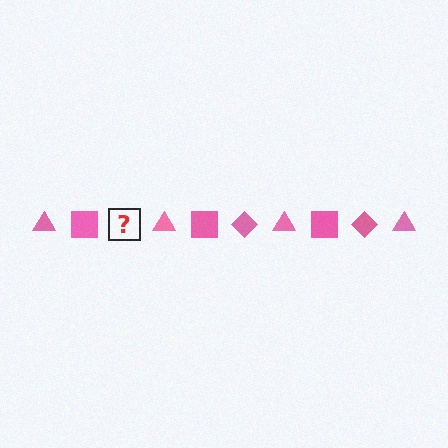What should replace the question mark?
The question mark should be replaced with a pink diamond.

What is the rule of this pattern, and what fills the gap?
The rule is that the pattern cycles through triangle, square, diamond shapes in pink. The gap should be filled with a pink diamond.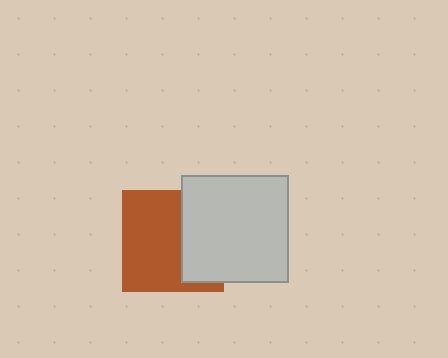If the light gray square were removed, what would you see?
You would see the complete brown square.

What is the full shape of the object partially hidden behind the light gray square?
The partially hidden object is a brown square.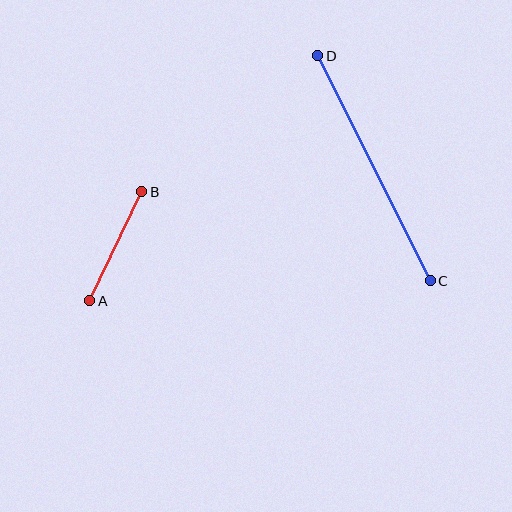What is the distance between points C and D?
The distance is approximately 252 pixels.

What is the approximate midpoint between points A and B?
The midpoint is at approximately (116, 246) pixels.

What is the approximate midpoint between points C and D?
The midpoint is at approximately (374, 168) pixels.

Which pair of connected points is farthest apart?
Points C and D are farthest apart.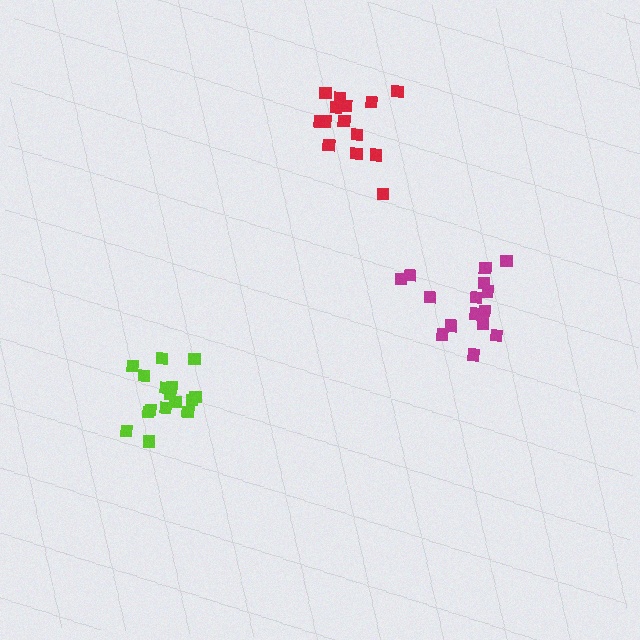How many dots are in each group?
Group 1: 16 dots, Group 2: 15 dots, Group 3: 14 dots (45 total).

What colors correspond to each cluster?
The clusters are colored: lime, magenta, red.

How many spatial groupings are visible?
There are 3 spatial groupings.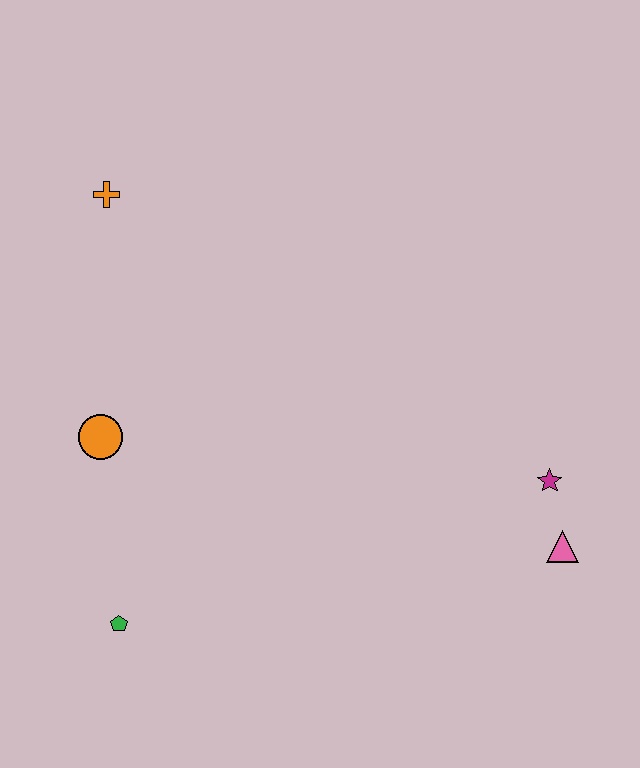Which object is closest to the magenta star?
The pink triangle is closest to the magenta star.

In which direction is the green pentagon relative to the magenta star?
The green pentagon is to the left of the magenta star.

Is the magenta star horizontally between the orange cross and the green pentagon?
No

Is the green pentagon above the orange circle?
No